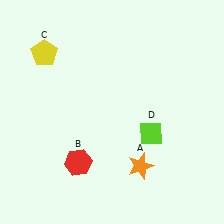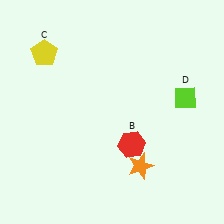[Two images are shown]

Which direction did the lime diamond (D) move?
The lime diamond (D) moved up.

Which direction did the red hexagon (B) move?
The red hexagon (B) moved right.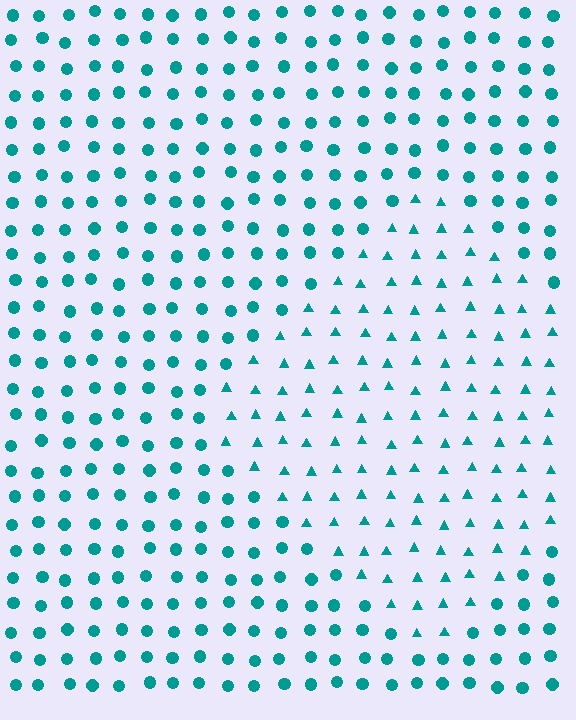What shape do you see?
I see a diamond.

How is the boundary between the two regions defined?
The boundary is defined by a change in element shape: triangles inside vs. circles outside. All elements share the same color and spacing.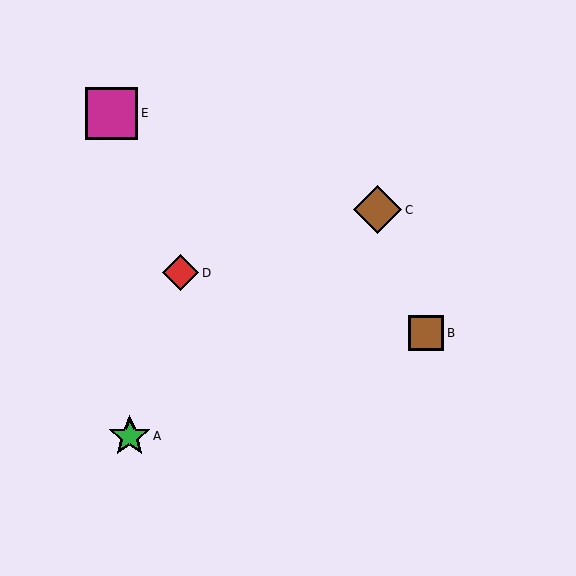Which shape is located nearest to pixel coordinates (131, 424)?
The green star (labeled A) at (130, 436) is nearest to that location.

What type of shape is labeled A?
Shape A is a green star.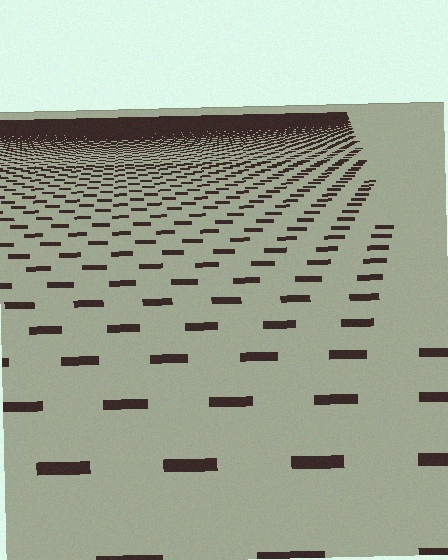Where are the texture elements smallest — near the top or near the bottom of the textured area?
Near the top.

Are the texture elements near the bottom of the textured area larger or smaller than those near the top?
Larger. Near the bottom, elements are closer to the viewer and appear at a bigger on-screen size.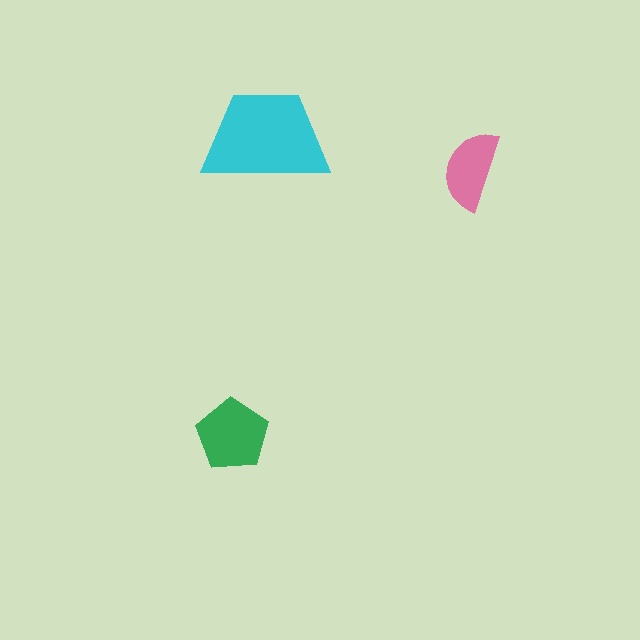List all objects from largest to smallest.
The cyan trapezoid, the green pentagon, the pink semicircle.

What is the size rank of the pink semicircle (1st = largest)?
3rd.